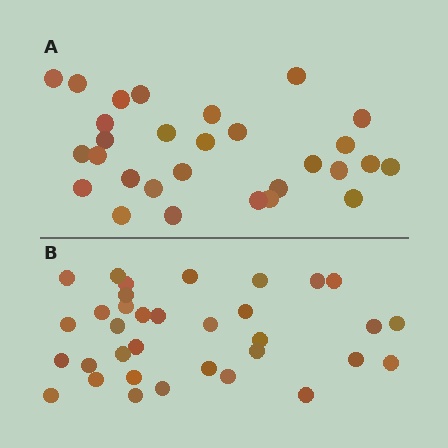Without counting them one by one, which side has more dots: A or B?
Region B (the bottom region) has more dots.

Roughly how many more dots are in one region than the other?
Region B has about 5 more dots than region A.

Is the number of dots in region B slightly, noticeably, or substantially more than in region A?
Region B has only slightly more — the two regions are fairly close. The ratio is roughly 1.2 to 1.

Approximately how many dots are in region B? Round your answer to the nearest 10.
About 30 dots. (The exact count is 34, which rounds to 30.)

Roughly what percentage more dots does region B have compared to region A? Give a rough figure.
About 15% more.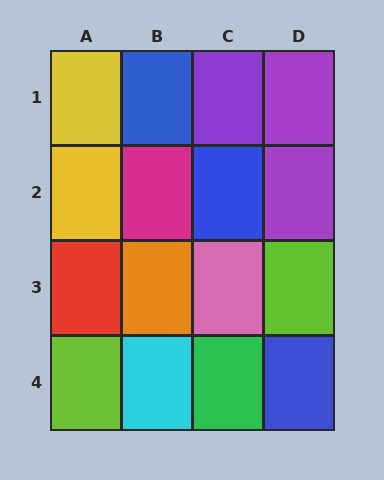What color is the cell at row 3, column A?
Red.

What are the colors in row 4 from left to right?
Lime, cyan, green, blue.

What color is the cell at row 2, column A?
Yellow.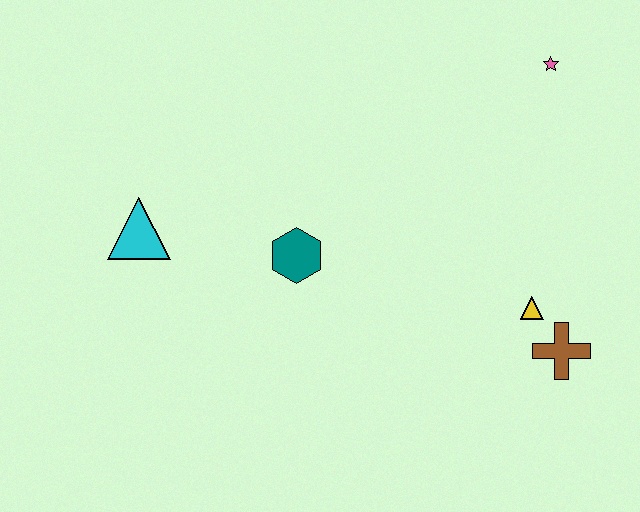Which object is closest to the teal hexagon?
The cyan triangle is closest to the teal hexagon.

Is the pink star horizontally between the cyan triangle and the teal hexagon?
No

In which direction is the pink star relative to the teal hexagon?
The pink star is to the right of the teal hexagon.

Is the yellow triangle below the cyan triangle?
Yes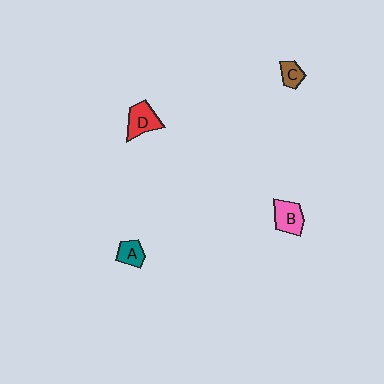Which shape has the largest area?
Shape D (red).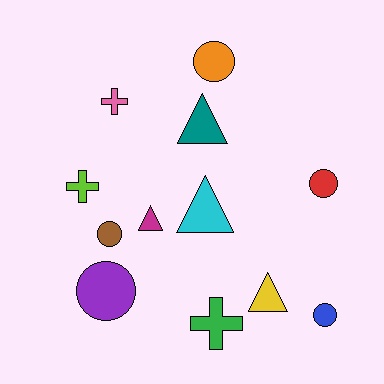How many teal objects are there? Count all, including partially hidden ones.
There is 1 teal object.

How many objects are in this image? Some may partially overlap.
There are 12 objects.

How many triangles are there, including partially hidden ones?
There are 4 triangles.